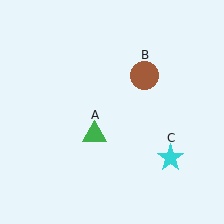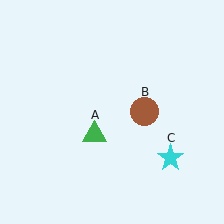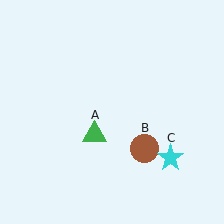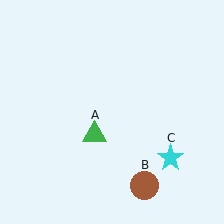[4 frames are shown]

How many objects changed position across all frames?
1 object changed position: brown circle (object B).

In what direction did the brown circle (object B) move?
The brown circle (object B) moved down.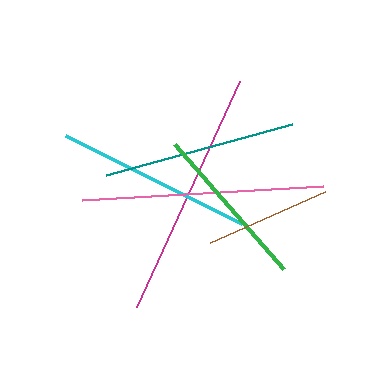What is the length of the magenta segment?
The magenta segment is approximately 249 pixels long.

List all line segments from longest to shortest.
From longest to shortest: magenta, pink, cyan, teal, green, brown.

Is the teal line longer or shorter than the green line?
The teal line is longer than the green line.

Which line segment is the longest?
The magenta line is the longest at approximately 249 pixels.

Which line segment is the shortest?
The brown line is the shortest at approximately 126 pixels.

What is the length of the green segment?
The green segment is approximately 167 pixels long.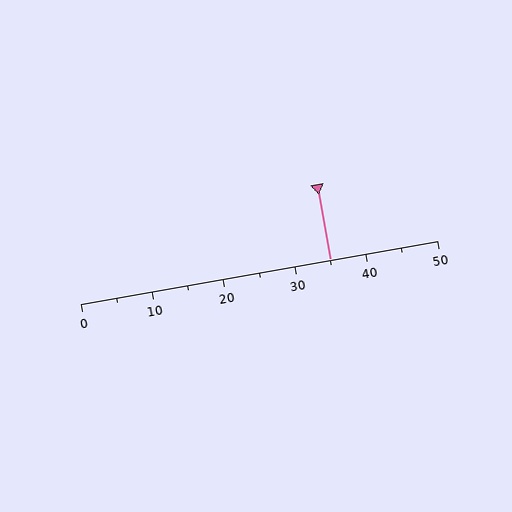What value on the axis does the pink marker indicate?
The marker indicates approximately 35.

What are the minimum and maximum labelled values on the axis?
The axis runs from 0 to 50.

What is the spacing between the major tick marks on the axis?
The major ticks are spaced 10 apart.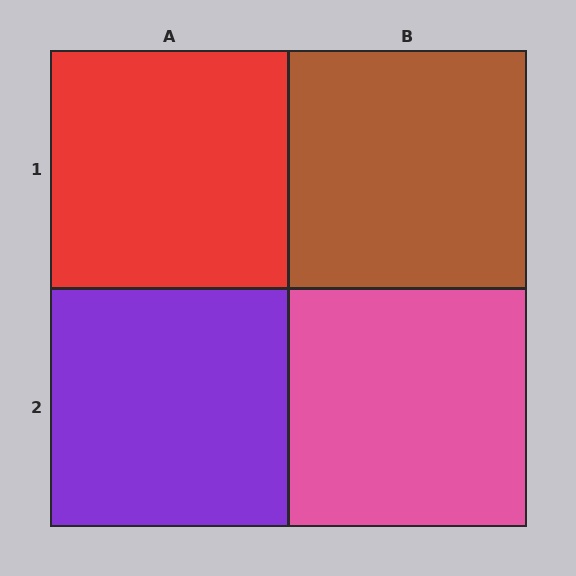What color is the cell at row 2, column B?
Pink.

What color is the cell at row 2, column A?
Purple.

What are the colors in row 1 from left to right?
Red, brown.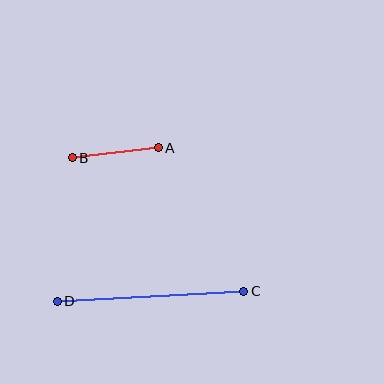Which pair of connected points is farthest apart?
Points C and D are farthest apart.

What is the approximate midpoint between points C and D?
The midpoint is at approximately (151, 296) pixels.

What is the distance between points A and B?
The distance is approximately 86 pixels.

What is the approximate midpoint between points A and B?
The midpoint is at approximately (115, 153) pixels.